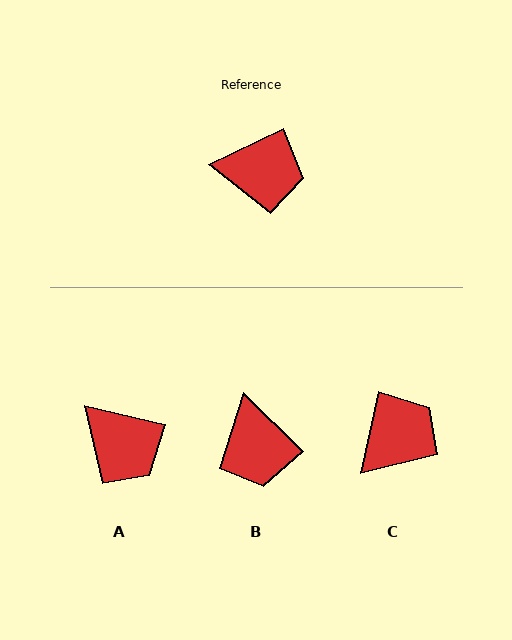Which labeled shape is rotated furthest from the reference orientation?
B, about 70 degrees away.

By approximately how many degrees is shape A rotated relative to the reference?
Approximately 39 degrees clockwise.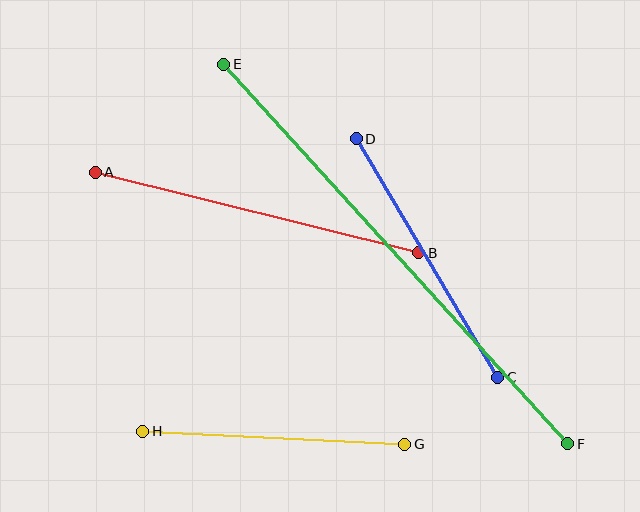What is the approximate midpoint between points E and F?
The midpoint is at approximately (396, 254) pixels.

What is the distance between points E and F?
The distance is approximately 512 pixels.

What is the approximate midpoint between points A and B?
The midpoint is at approximately (257, 213) pixels.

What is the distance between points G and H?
The distance is approximately 262 pixels.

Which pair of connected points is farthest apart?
Points E and F are farthest apart.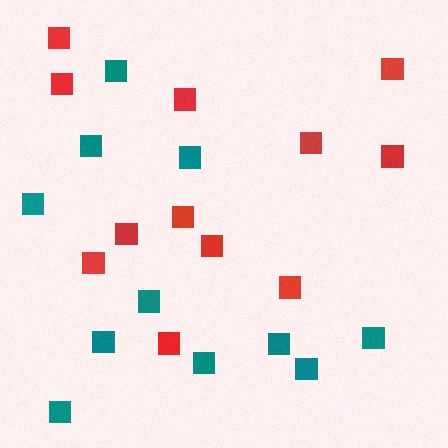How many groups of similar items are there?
There are 2 groups: one group of teal squares (11) and one group of red squares (12).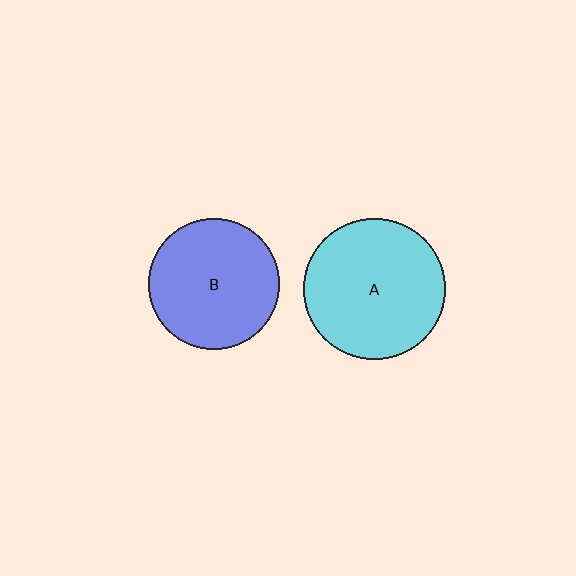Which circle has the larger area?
Circle A (cyan).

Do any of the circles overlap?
No, none of the circles overlap.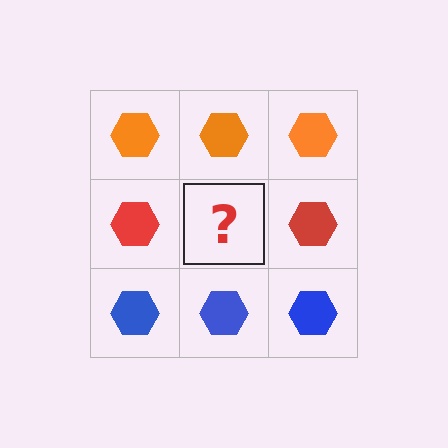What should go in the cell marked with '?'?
The missing cell should contain a red hexagon.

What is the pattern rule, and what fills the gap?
The rule is that each row has a consistent color. The gap should be filled with a red hexagon.